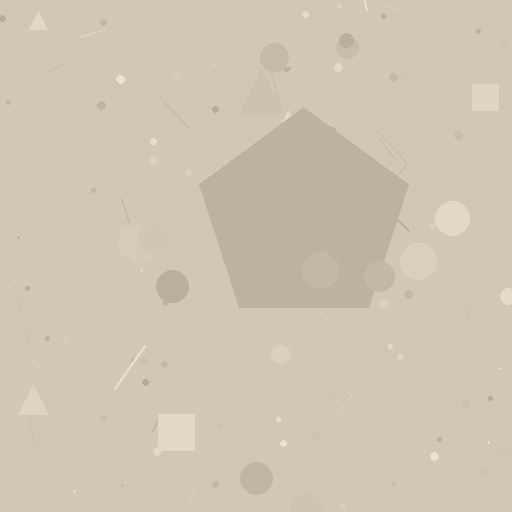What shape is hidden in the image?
A pentagon is hidden in the image.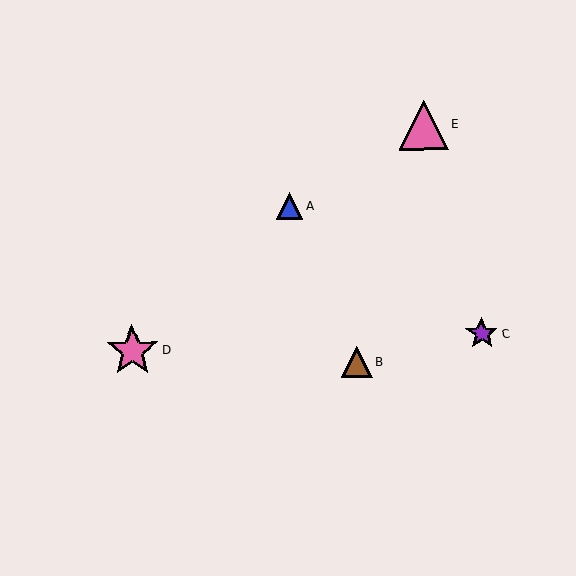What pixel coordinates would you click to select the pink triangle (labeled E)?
Click at (423, 125) to select the pink triangle E.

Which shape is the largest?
The pink star (labeled D) is the largest.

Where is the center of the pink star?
The center of the pink star is at (132, 351).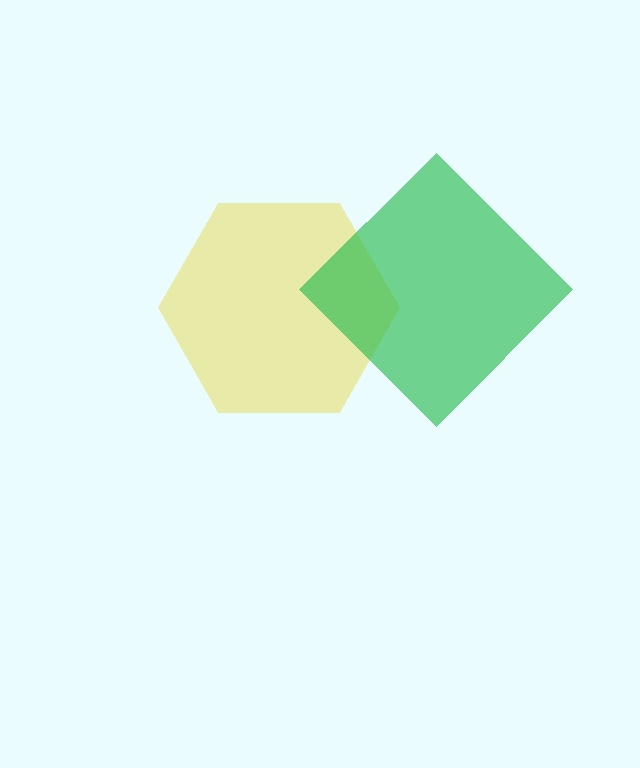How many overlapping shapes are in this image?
There are 2 overlapping shapes in the image.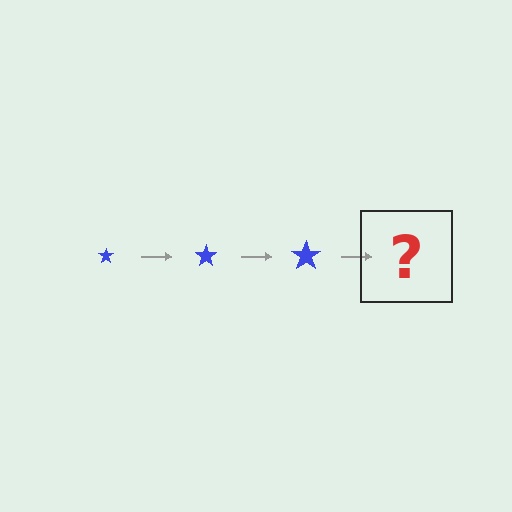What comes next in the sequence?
The next element should be a blue star, larger than the previous one.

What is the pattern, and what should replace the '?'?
The pattern is that the star gets progressively larger each step. The '?' should be a blue star, larger than the previous one.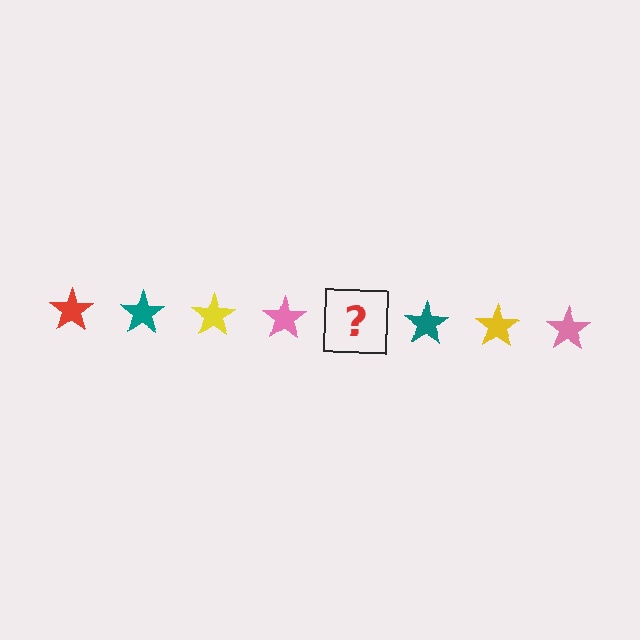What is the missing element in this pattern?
The missing element is a red star.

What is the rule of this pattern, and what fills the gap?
The rule is that the pattern cycles through red, teal, yellow, pink stars. The gap should be filled with a red star.